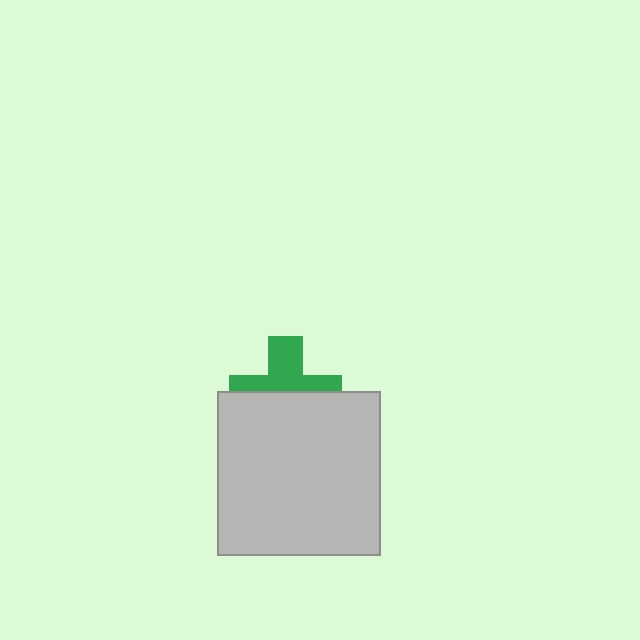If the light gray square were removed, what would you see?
You would see the complete green cross.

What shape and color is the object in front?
The object in front is a light gray square.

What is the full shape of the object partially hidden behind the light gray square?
The partially hidden object is a green cross.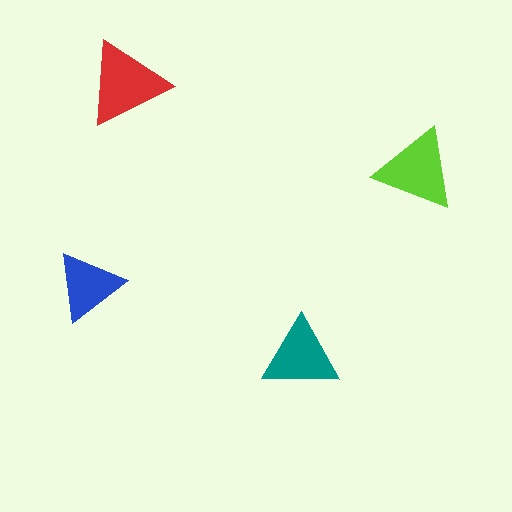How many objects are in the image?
There are 4 objects in the image.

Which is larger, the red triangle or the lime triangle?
The red one.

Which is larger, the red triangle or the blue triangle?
The red one.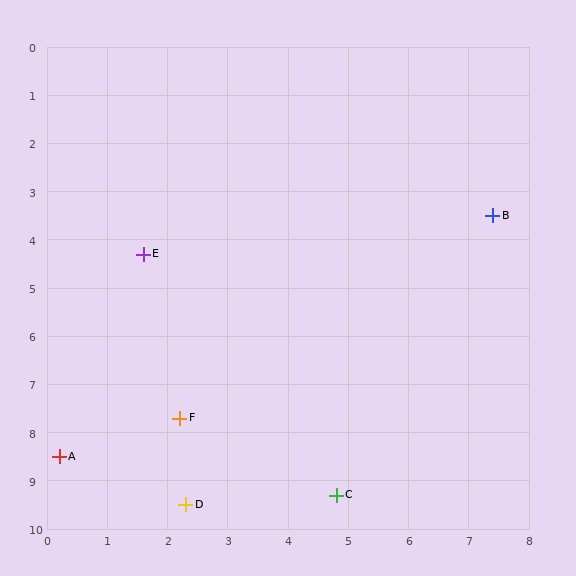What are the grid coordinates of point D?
Point D is at approximately (2.3, 9.5).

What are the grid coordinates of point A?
Point A is at approximately (0.2, 8.5).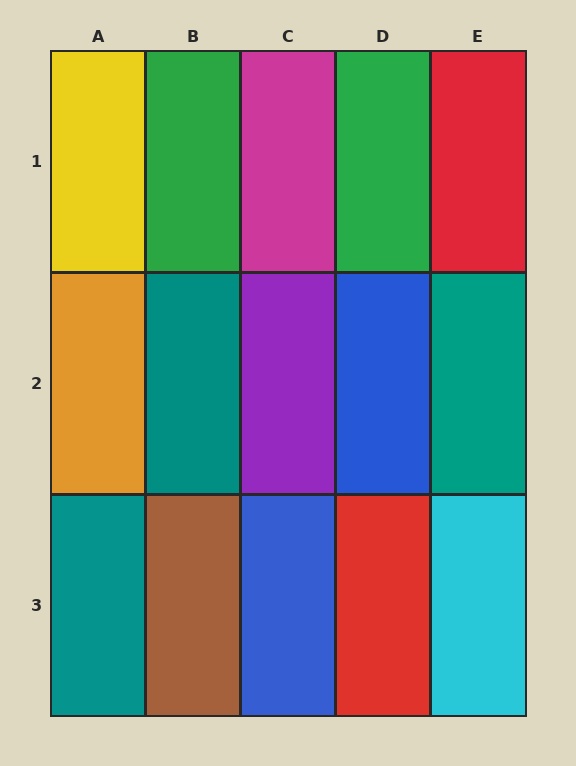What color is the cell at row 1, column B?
Green.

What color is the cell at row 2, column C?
Purple.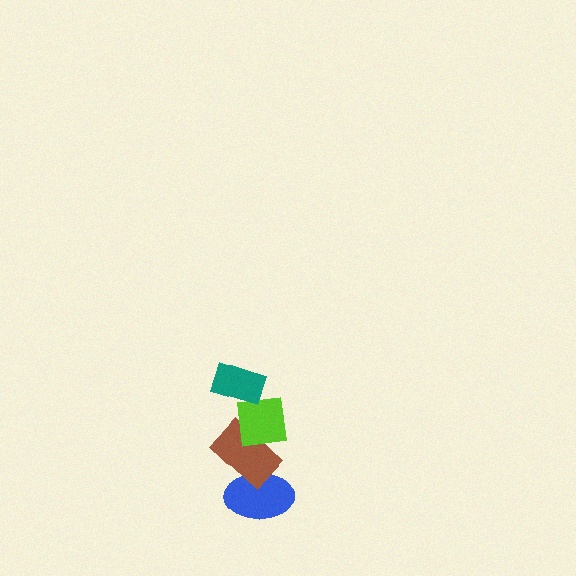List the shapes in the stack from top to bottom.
From top to bottom: the teal rectangle, the lime square, the brown rectangle, the blue ellipse.